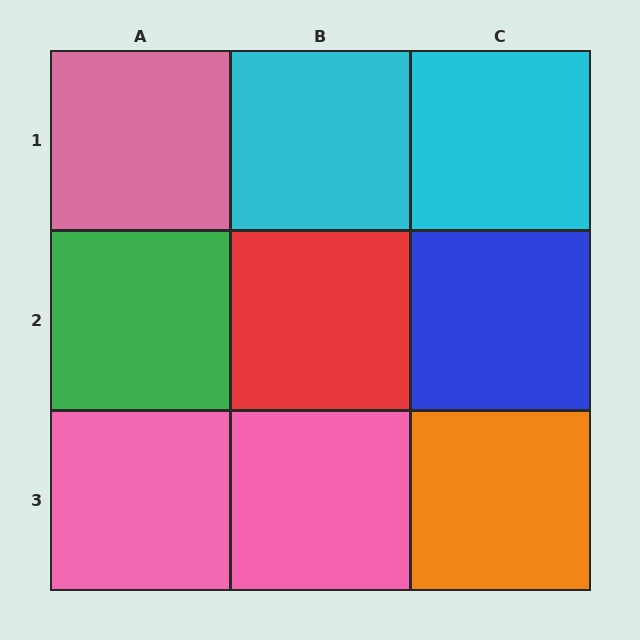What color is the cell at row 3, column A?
Pink.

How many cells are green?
1 cell is green.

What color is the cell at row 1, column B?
Cyan.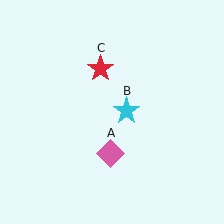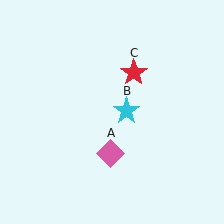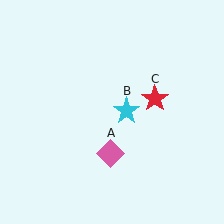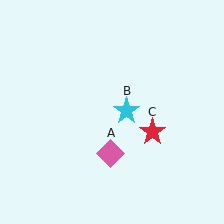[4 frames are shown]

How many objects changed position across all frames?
1 object changed position: red star (object C).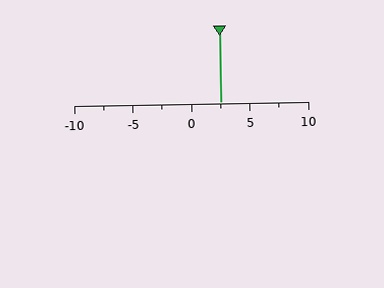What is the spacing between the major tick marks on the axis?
The major ticks are spaced 5 apart.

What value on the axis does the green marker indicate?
The marker indicates approximately 2.5.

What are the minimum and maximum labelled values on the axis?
The axis runs from -10 to 10.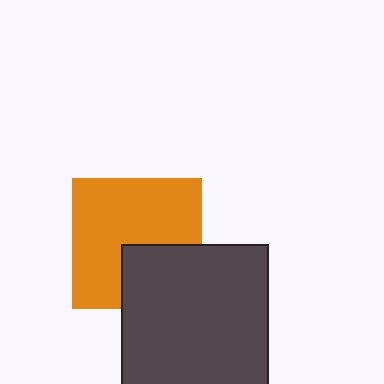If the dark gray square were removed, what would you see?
You would see the complete orange square.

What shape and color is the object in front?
The object in front is a dark gray square.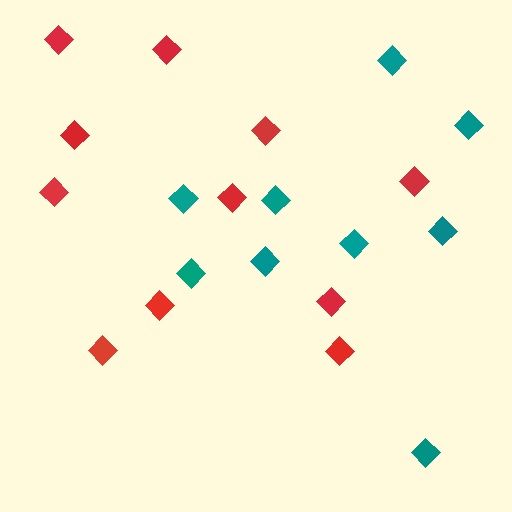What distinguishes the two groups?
There are 2 groups: one group of red diamonds (11) and one group of teal diamonds (9).